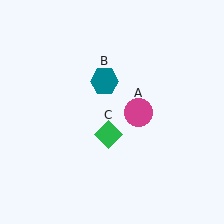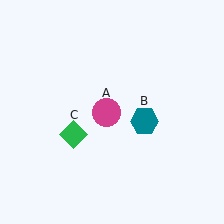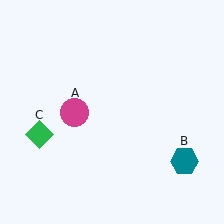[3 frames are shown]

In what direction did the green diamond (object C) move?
The green diamond (object C) moved left.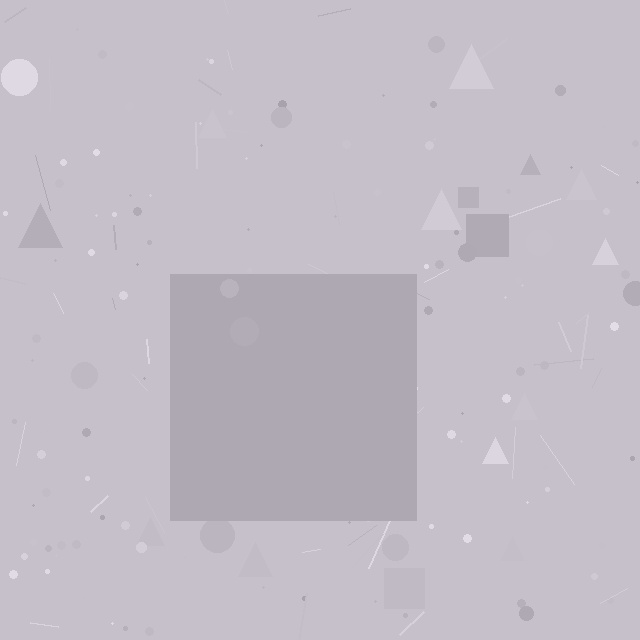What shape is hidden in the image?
A square is hidden in the image.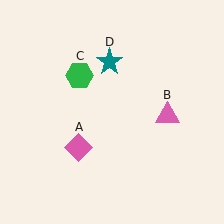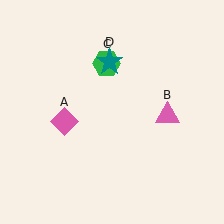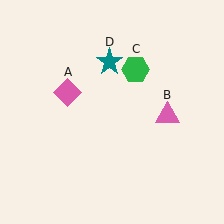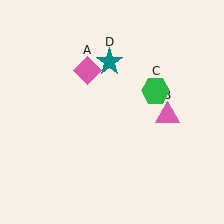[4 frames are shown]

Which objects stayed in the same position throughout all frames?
Pink triangle (object B) and teal star (object D) remained stationary.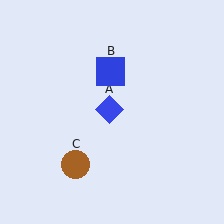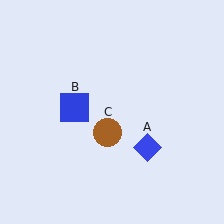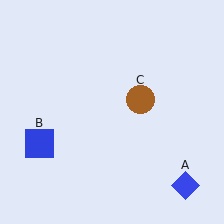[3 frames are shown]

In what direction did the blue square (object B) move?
The blue square (object B) moved down and to the left.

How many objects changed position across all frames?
3 objects changed position: blue diamond (object A), blue square (object B), brown circle (object C).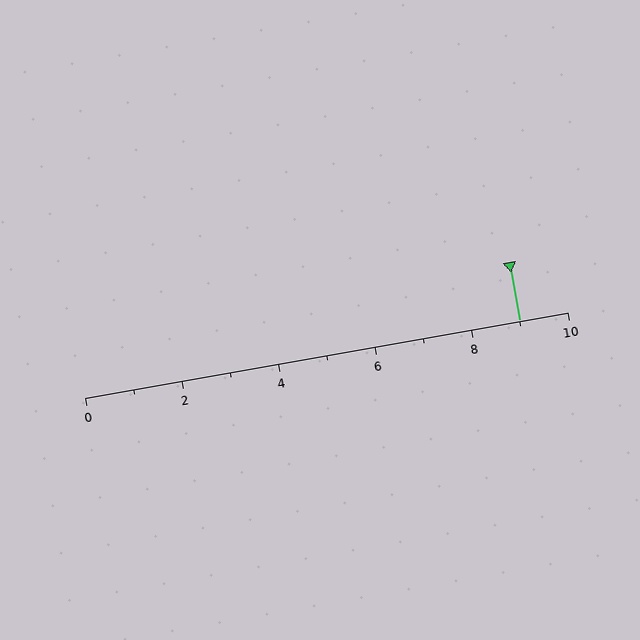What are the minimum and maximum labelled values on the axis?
The axis runs from 0 to 10.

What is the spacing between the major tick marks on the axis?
The major ticks are spaced 2 apart.